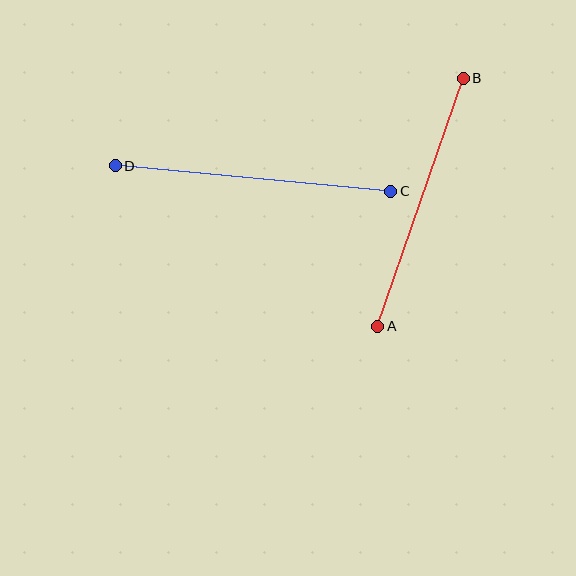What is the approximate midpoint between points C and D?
The midpoint is at approximately (253, 178) pixels.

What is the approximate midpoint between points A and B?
The midpoint is at approximately (420, 202) pixels.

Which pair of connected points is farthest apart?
Points C and D are farthest apart.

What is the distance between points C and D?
The distance is approximately 277 pixels.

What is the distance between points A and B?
The distance is approximately 262 pixels.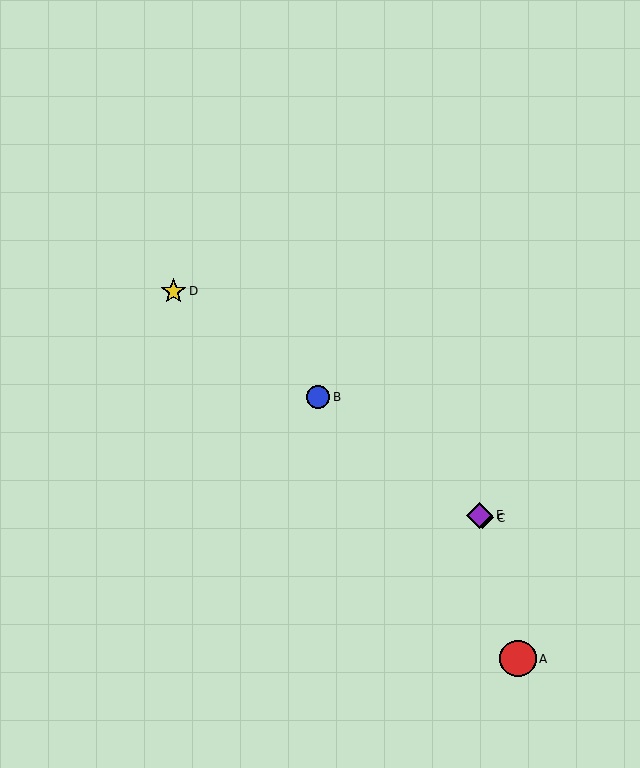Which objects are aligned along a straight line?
Objects B, C, D, E are aligned along a straight line.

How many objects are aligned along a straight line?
4 objects (B, C, D, E) are aligned along a straight line.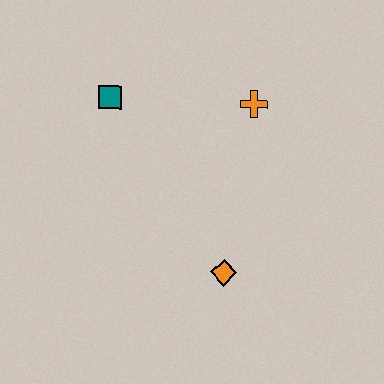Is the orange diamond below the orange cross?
Yes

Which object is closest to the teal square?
The orange cross is closest to the teal square.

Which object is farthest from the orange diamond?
The teal square is farthest from the orange diamond.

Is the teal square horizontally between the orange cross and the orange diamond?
No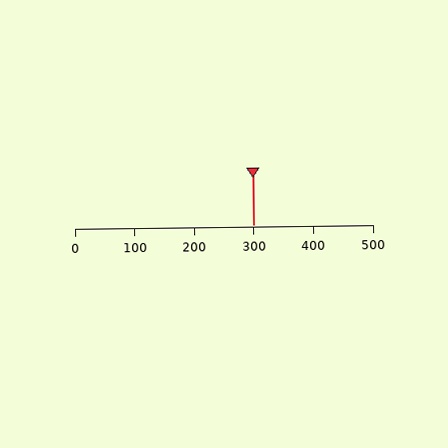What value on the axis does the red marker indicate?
The marker indicates approximately 300.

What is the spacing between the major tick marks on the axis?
The major ticks are spaced 100 apart.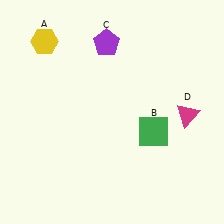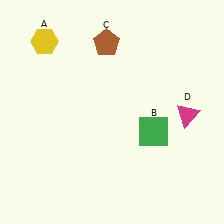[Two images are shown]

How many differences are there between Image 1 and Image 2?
There is 1 difference between the two images.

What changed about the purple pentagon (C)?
In Image 1, C is purple. In Image 2, it changed to brown.